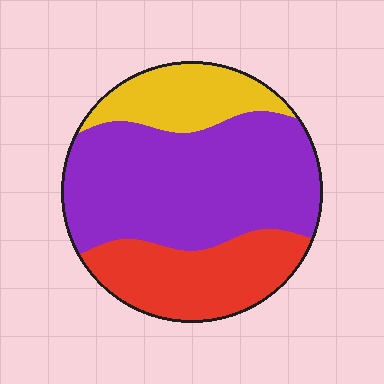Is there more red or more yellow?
Red.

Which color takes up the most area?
Purple, at roughly 55%.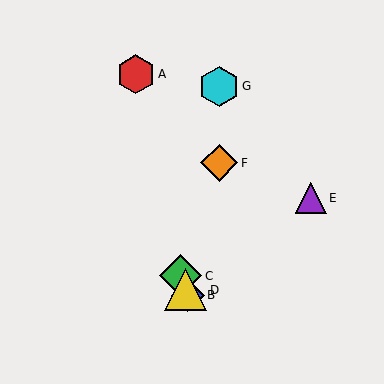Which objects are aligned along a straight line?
Objects B, C, D are aligned along a straight line.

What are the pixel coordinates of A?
Object A is at (136, 74).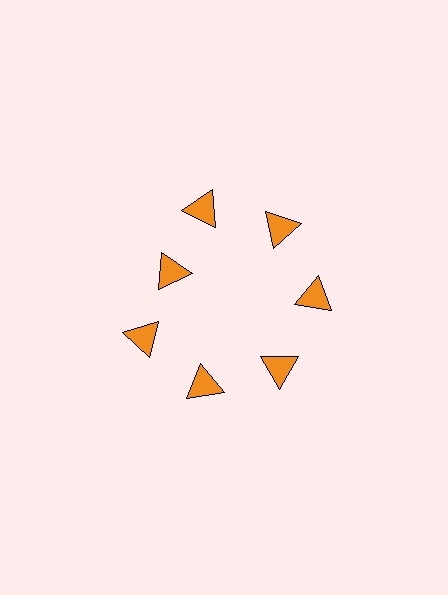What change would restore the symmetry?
The symmetry would be restored by moving it outward, back onto the ring so that all 7 triangles sit at equal angles and equal distance from the center.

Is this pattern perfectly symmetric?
No. The 7 orange triangles are arranged in a ring, but one element near the 10 o'clock position is pulled inward toward the center, breaking the 7-fold rotational symmetry.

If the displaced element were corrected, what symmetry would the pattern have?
It would have 7-fold rotational symmetry — the pattern would map onto itself every 51 degrees.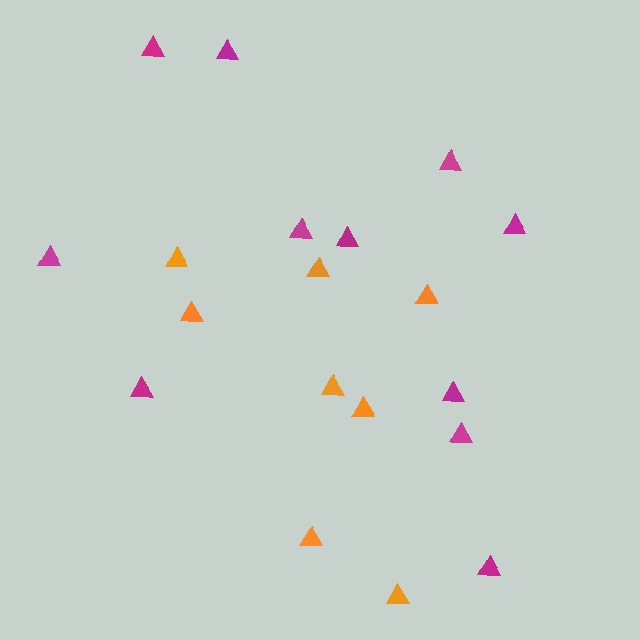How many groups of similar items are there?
There are 2 groups: one group of orange triangles (8) and one group of magenta triangles (11).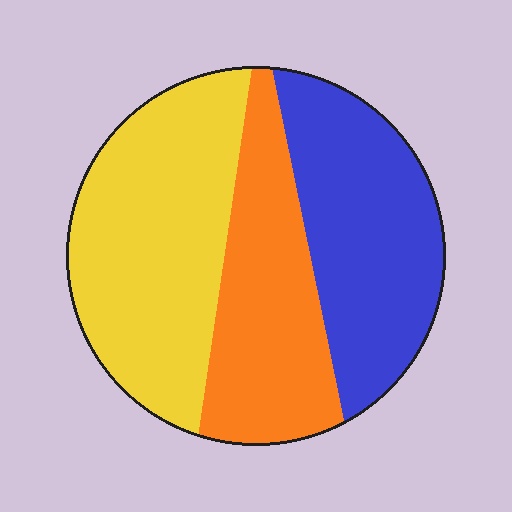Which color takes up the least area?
Orange, at roughly 30%.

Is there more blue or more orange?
Blue.